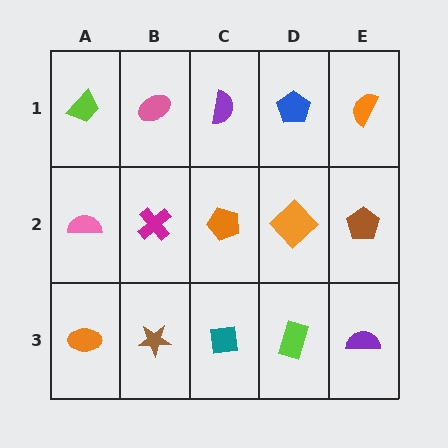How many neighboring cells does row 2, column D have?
4.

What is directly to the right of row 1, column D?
An orange semicircle.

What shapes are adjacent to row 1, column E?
A brown pentagon (row 2, column E), a blue pentagon (row 1, column D).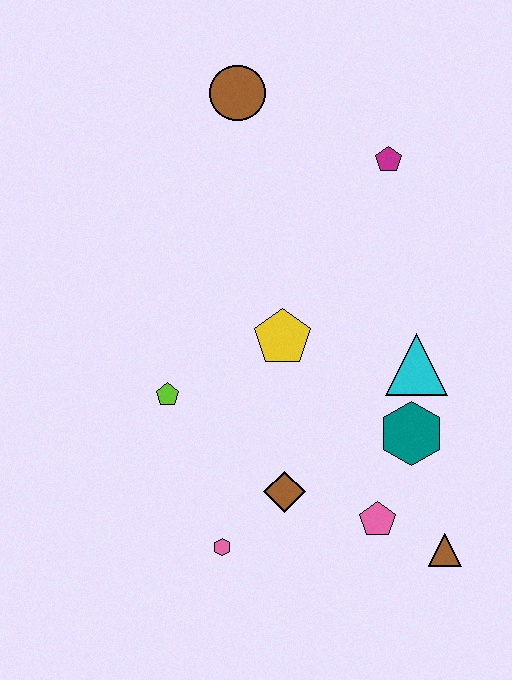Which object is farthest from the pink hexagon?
The brown circle is farthest from the pink hexagon.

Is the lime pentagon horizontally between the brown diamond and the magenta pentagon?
No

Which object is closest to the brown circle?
The magenta pentagon is closest to the brown circle.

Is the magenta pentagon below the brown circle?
Yes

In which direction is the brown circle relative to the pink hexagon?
The brown circle is above the pink hexagon.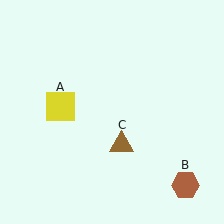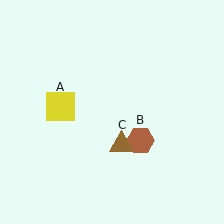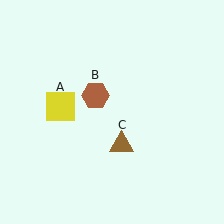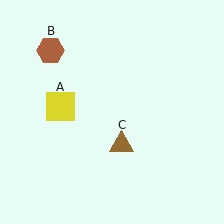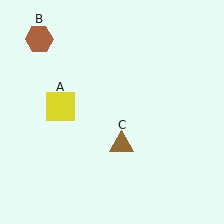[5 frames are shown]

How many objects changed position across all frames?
1 object changed position: brown hexagon (object B).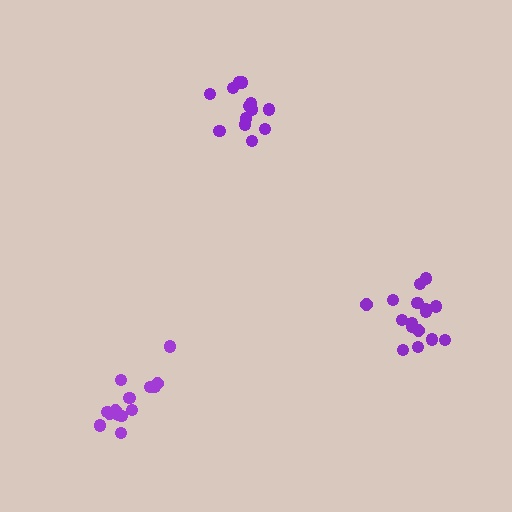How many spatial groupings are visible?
There are 3 spatial groupings.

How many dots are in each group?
Group 1: 14 dots, Group 2: 13 dots, Group 3: 16 dots (43 total).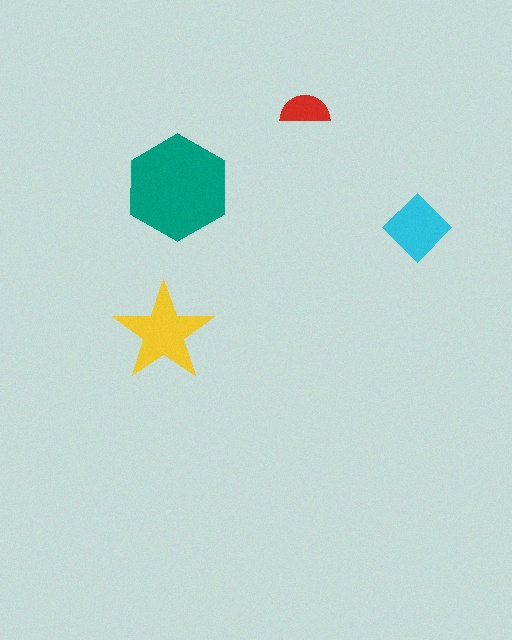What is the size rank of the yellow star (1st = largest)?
2nd.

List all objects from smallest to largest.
The red semicircle, the cyan diamond, the yellow star, the teal hexagon.